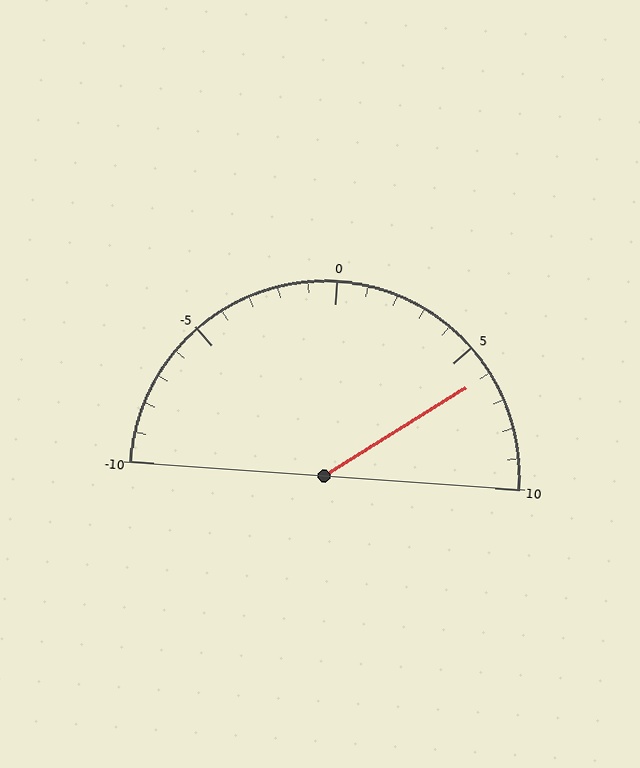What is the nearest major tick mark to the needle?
The nearest major tick mark is 5.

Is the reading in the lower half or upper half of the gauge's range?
The reading is in the upper half of the range (-10 to 10).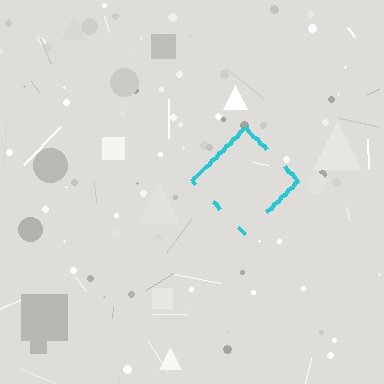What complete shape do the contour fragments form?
The contour fragments form a diamond.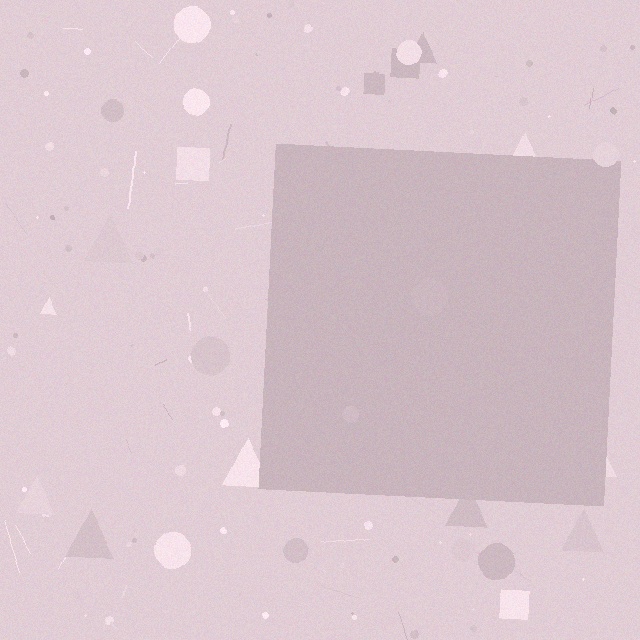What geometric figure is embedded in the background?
A square is embedded in the background.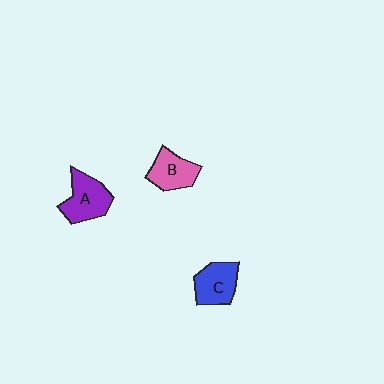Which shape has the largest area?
Shape A (purple).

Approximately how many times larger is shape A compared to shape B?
Approximately 1.2 times.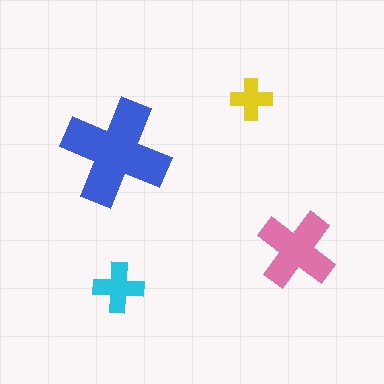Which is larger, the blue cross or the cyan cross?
The blue one.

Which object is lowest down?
The cyan cross is bottommost.